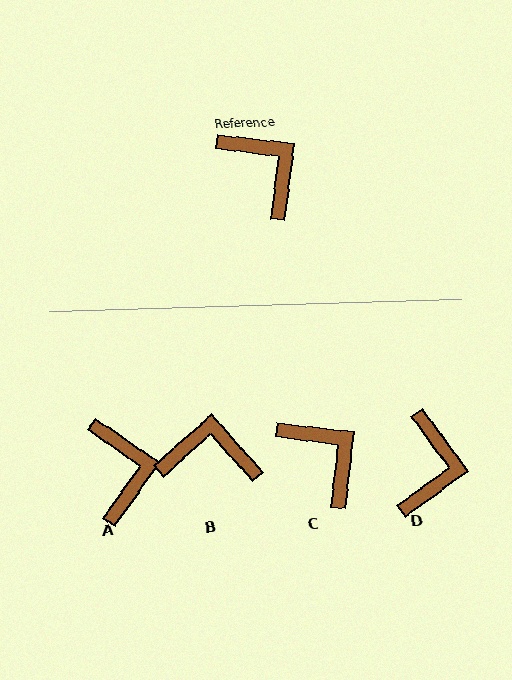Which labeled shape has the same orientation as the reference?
C.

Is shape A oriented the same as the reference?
No, it is off by about 28 degrees.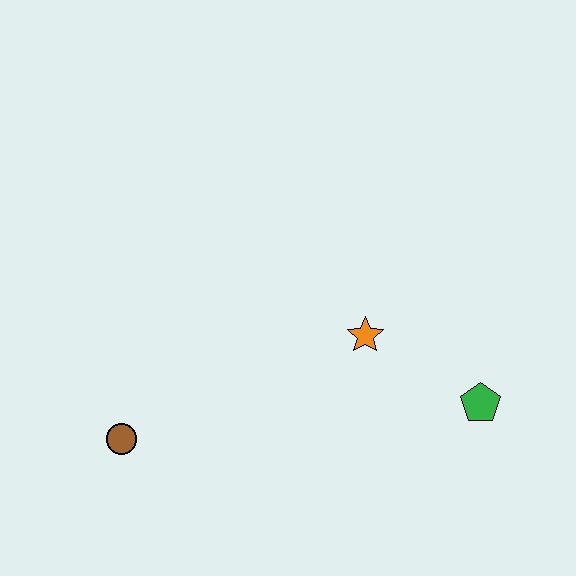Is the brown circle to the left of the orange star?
Yes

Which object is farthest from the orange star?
The brown circle is farthest from the orange star.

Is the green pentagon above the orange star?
No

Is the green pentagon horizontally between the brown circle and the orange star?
No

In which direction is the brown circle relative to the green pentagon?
The brown circle is to the left of the green pentagon.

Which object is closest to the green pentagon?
The orange star is closest to the green pentagon.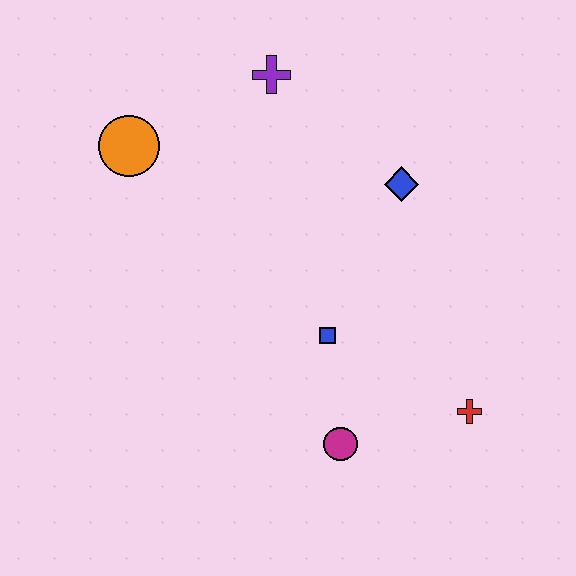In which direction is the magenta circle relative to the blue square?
The magenta circle is below the blue square.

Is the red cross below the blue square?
Yes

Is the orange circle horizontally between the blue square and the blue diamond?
No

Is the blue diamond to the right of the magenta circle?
Yes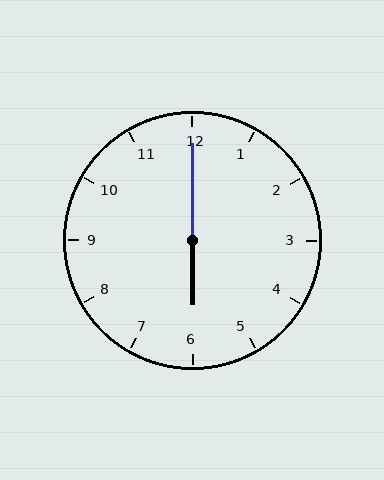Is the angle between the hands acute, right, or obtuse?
It is obtuse.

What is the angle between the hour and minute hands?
Approximately 180 degrees.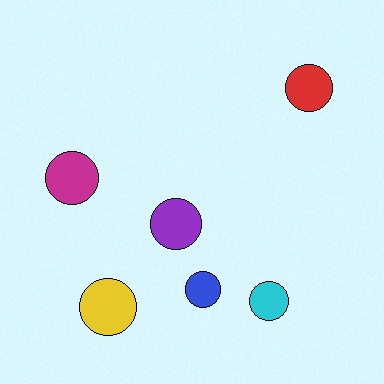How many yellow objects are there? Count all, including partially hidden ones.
There is 1 yellow object.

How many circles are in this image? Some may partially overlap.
There are 6 circles.